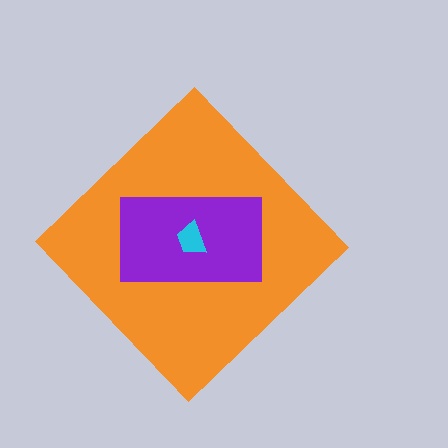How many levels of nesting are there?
3.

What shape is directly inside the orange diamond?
The purple rectangle.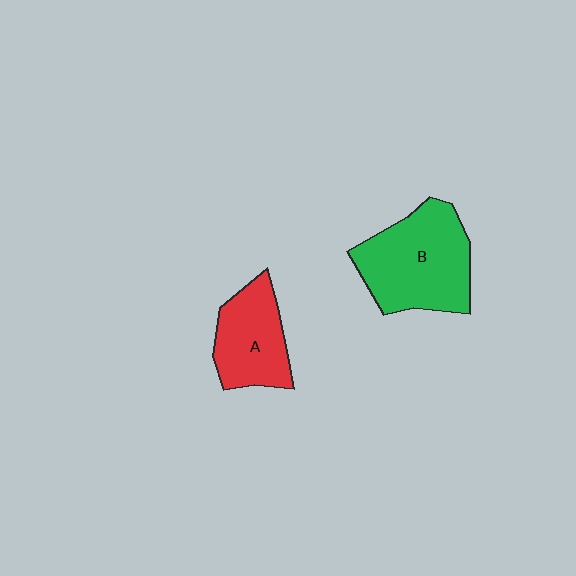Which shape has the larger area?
Shape B (green).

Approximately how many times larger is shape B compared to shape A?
Approximately 1.5 times.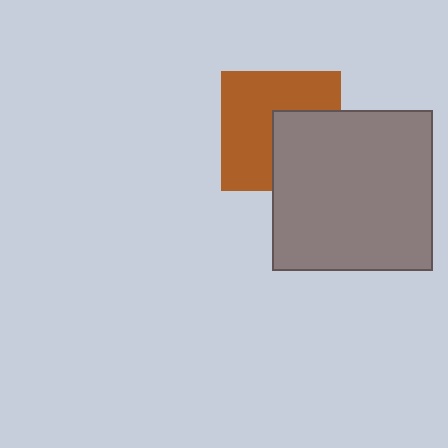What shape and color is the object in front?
The object in front is a gray square.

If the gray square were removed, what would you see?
You would see the complete brown square.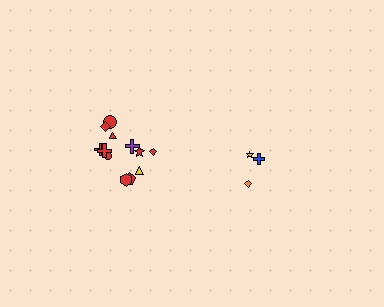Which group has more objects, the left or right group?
The left group.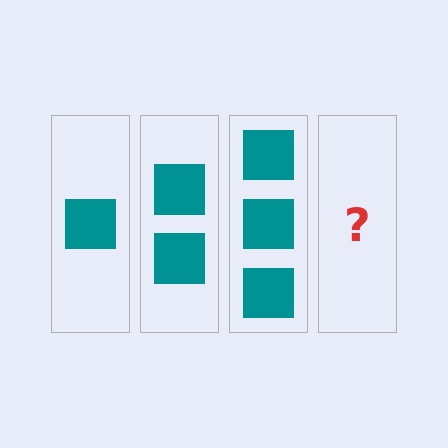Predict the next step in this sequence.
The next step is 4 squares.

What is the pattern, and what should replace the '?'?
The pattern is that each step adds one more square. The '?' should be 4 squares.